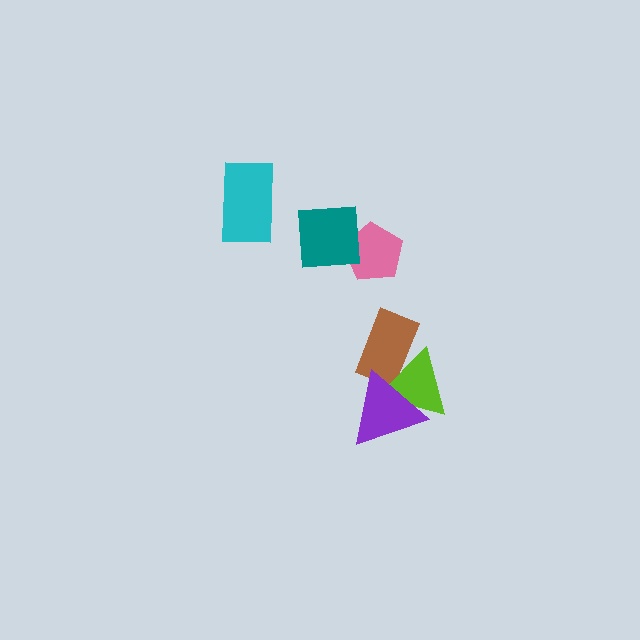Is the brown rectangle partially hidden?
Yes, it is partially covered by another shape.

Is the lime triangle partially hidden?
Yes, it is partially covered by another shape.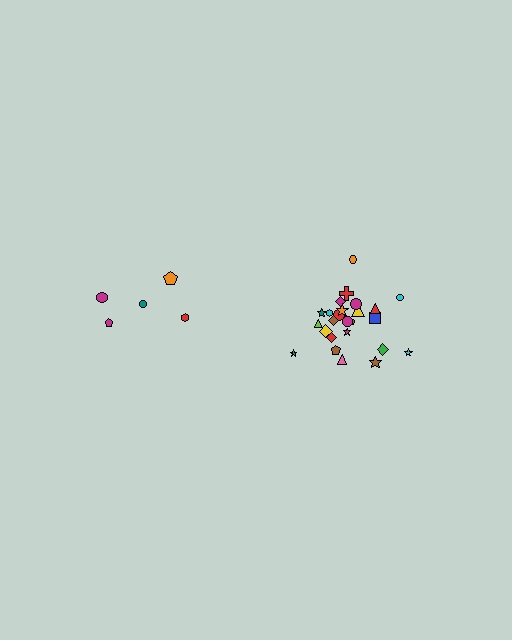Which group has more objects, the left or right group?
The right group.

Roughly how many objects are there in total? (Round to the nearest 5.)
Roughly 30 objects in total.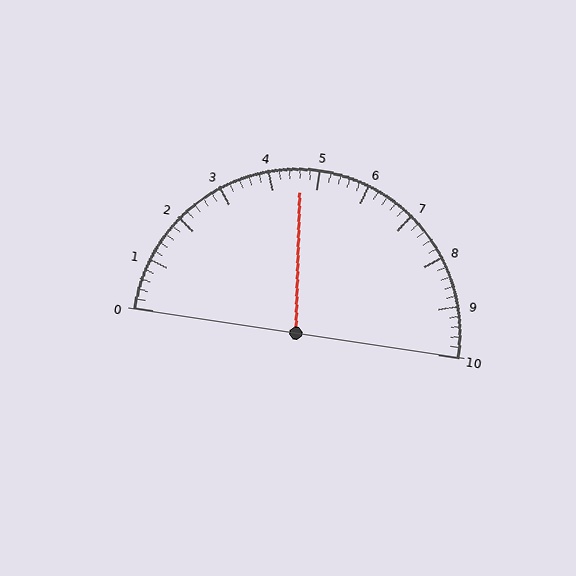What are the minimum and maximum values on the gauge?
The gauge ranges from 0 to 10.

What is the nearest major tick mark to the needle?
The nearest major tick mark is 5.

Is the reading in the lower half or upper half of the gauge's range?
The reading is in the lower half of the range (0 to 10).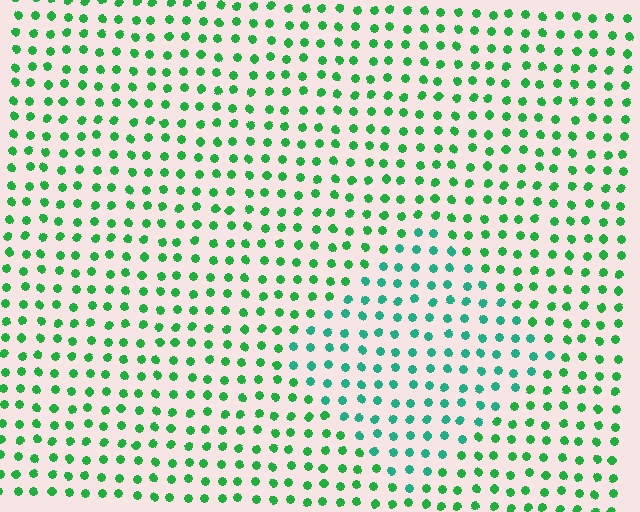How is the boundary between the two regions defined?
The boundary is defined purely by a slight shift in hue (about 31 degrees). Spacing, size, and orientation are identical on both sides.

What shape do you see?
I see a diamond.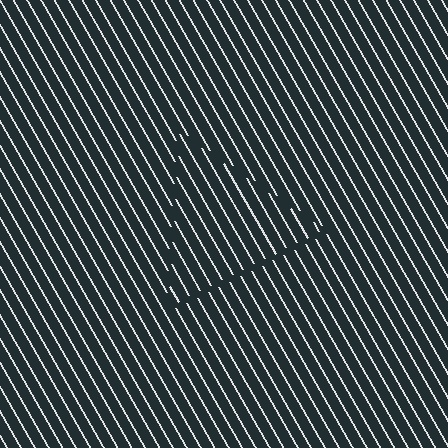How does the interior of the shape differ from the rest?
The interior of the shape contains the same grating, shifted by half a period — the contour is defined by the phase discontinuity where line-ends from the inner and outer gratings abut.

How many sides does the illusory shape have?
3 sides — the line-ends trace a triangle.